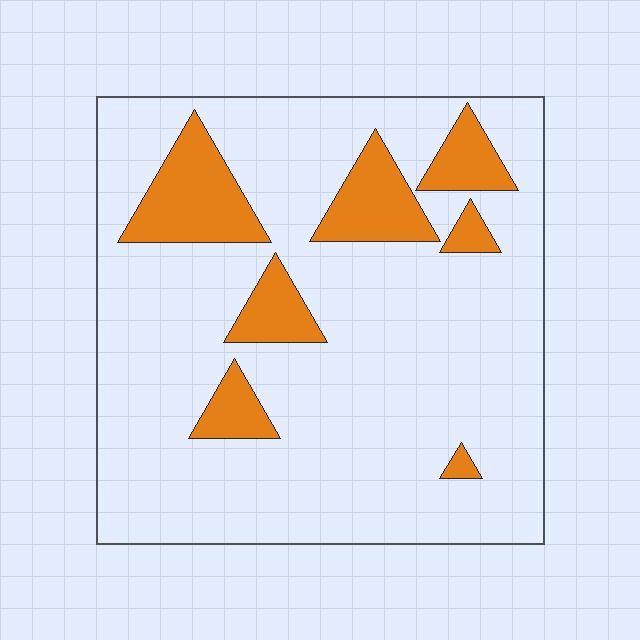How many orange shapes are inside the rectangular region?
7.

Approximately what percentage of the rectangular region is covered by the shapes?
Approximately 15%.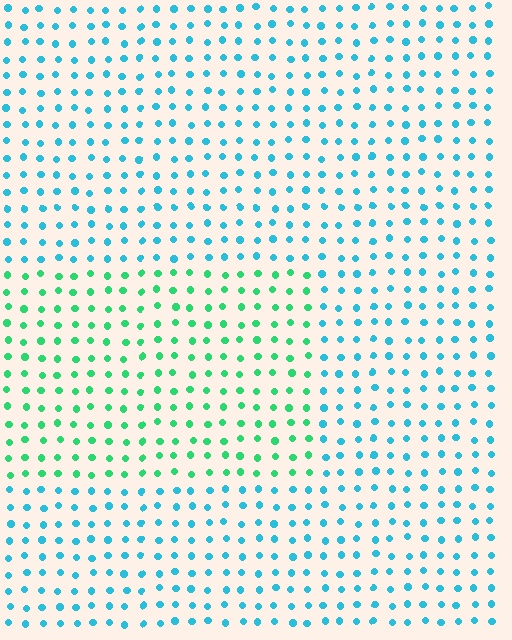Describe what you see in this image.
The image is filled with small cyan elements in a uniform arrangement. A rectangle-shaped region is visible where the elements are tinted to a slightly different hue, forming a subtle color boundary.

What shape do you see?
I see a rectangle.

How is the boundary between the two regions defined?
The boundary is defined purely by a slight shift in hue (about 45 degrees). Spacing, size, and orientation are identical on both sides.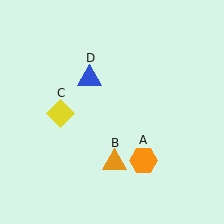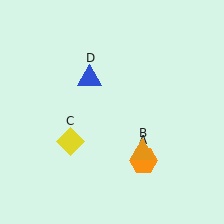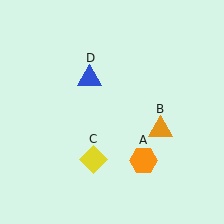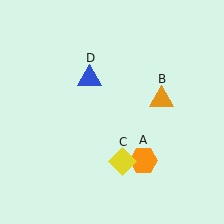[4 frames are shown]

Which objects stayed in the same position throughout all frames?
Orange hexagon (object A) and blue triangle (object D) remained stationary.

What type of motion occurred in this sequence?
The orange triangle (object B), yellow diamond (object C) rotated counterclockwise around the center of the scene.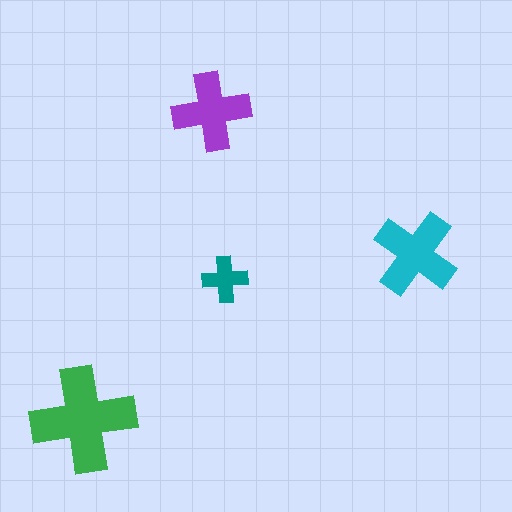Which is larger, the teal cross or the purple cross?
The purple one.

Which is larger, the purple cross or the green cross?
The green one.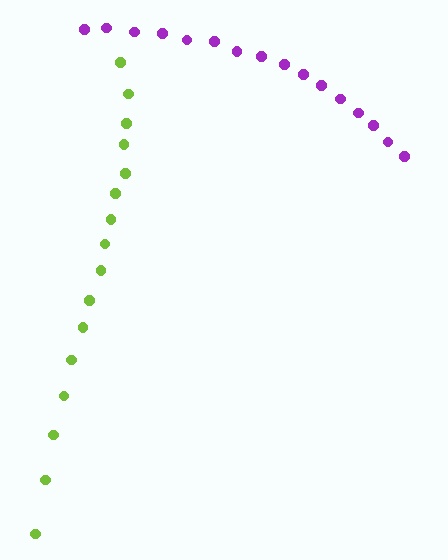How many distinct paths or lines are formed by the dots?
There are 2 distinct paths.